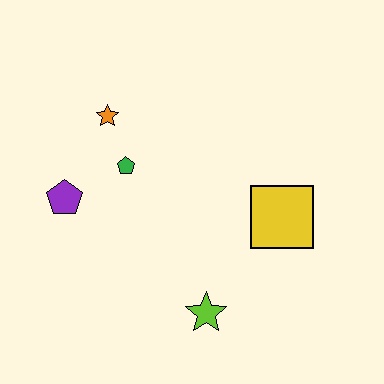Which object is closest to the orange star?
The green pentagon is closest to the orange star.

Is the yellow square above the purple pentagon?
No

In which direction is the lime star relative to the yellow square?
The lime star is below the yellow square.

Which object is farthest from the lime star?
The orange star is farthest from the lime star.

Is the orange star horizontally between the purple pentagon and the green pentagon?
Yes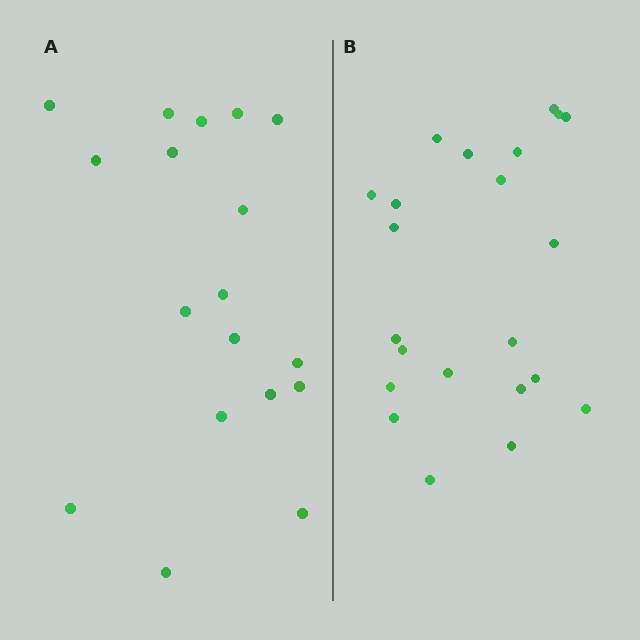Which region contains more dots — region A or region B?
Region B (the right region) has more dots.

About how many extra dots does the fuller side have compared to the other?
Region B has about 4 more dots than region A.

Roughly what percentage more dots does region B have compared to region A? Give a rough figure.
About 20% more.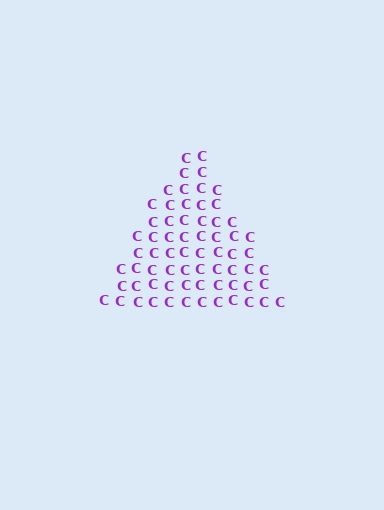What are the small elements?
The small elements are letter C's.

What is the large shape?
The large shape is a triangle.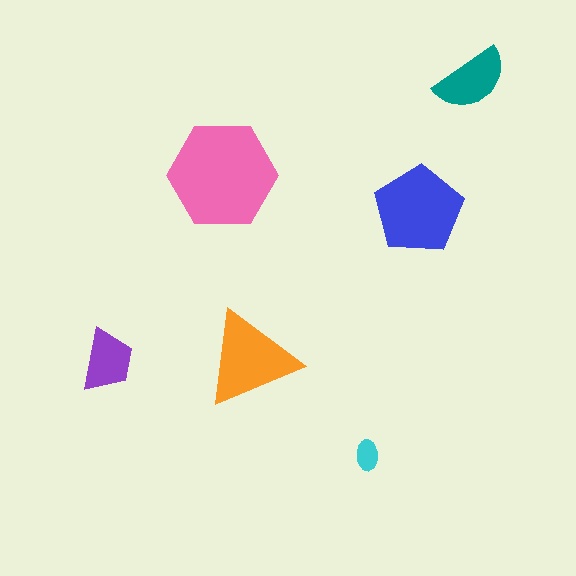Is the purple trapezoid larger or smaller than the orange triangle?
Smaller.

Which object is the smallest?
The cyan ellipse.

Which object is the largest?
The pink hexagon.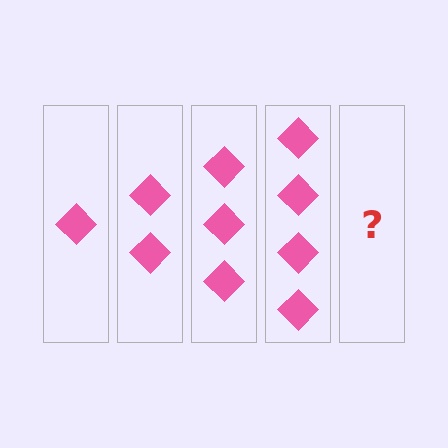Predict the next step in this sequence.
The next step is 5 diamonds.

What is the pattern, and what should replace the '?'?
The pattern is that each step adds one more diamond. The '?' should be 5 diamonds.